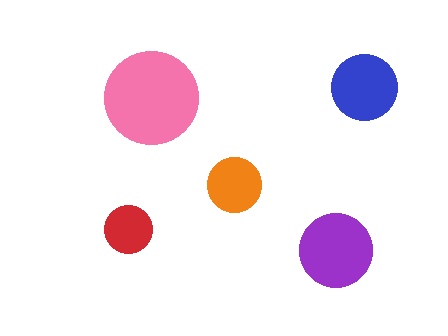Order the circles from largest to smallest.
the pink one, the purple one, the blue one, the orange one, the red one.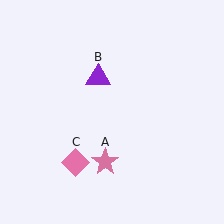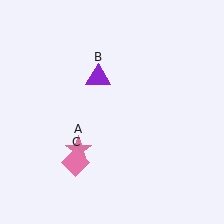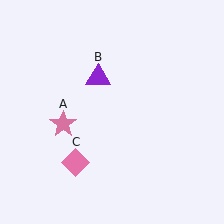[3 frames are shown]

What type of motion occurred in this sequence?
The pink star (object A) rotated clockwise around the center of the scene.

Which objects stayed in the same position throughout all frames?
Purple triangle (object B) and pink diamond (object C) remained stationary.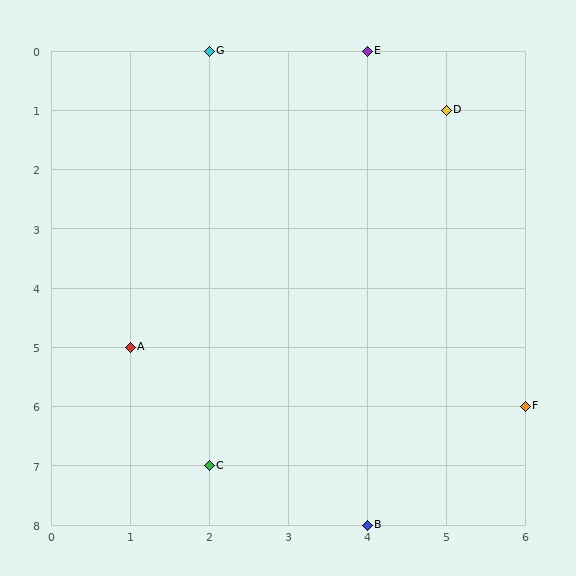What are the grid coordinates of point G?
Point G is at grid coordinates (2, 0).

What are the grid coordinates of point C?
Point C is at grid coordinates (2, 7).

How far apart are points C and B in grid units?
Points C and B are 2 columns and 1 row apart (about 2.2 grid units diagonally).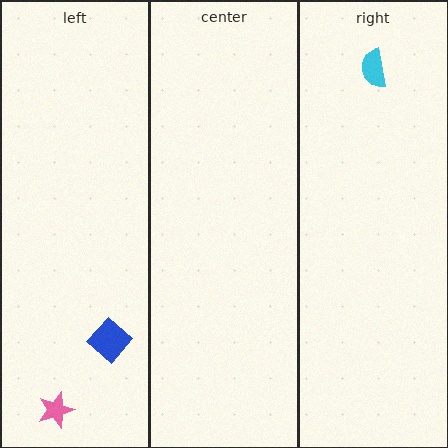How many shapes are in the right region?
1.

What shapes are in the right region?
The cyan semicircle.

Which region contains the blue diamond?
The left region.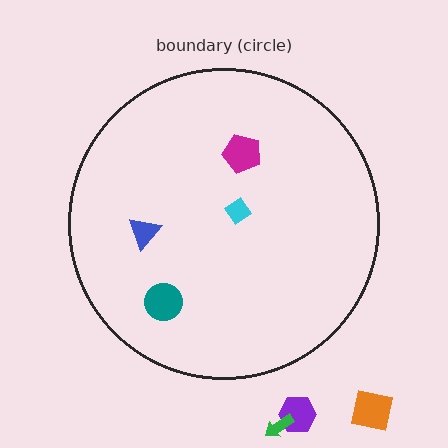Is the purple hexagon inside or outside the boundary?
Outside.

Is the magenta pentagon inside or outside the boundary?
Inside.